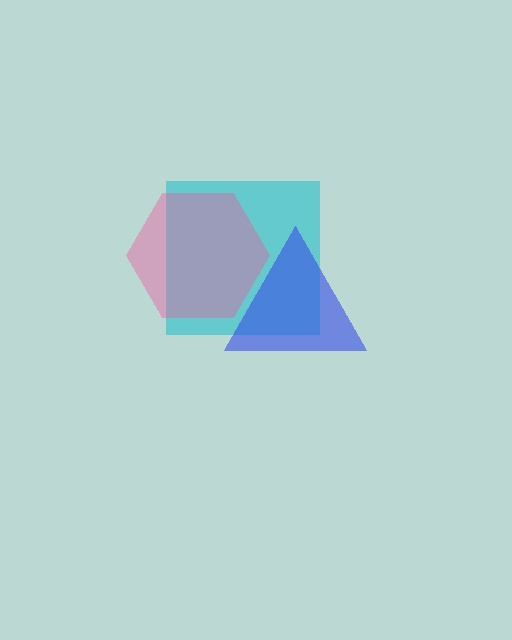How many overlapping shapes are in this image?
There are 3 overlapping shapes in the image.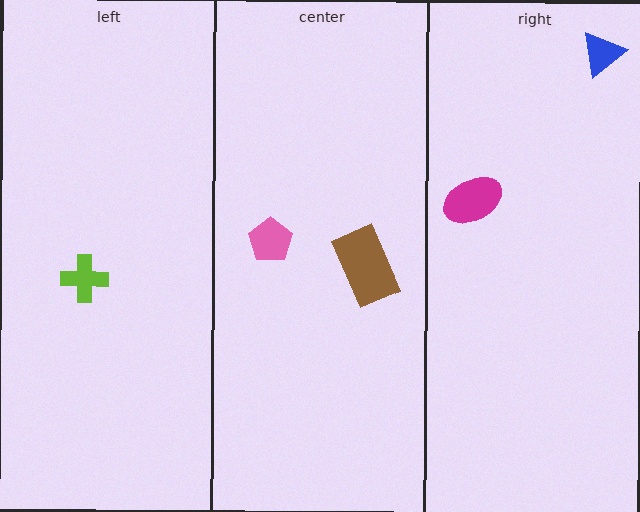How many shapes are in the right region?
2.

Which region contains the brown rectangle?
The center region.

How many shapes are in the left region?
1.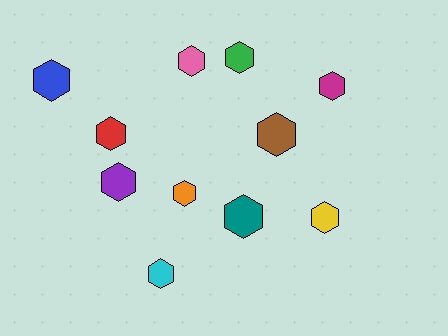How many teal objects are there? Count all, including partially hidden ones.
There is 1 teal object.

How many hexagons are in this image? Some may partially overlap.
There are 11 hexagons.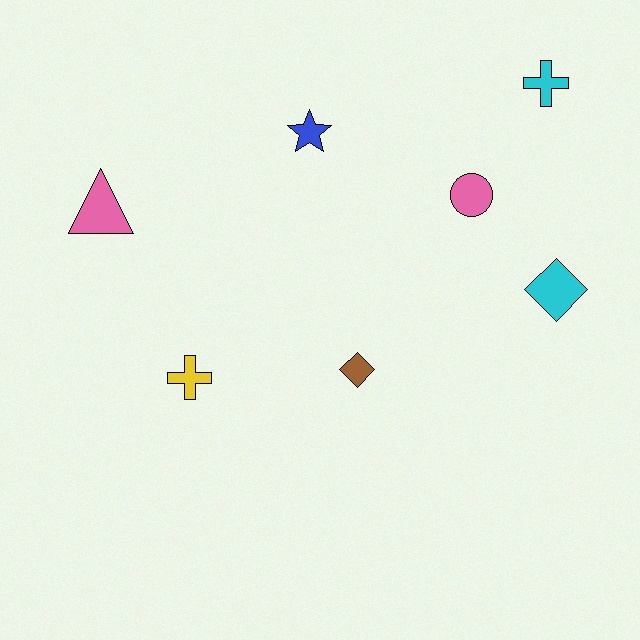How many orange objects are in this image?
There are no orange objects.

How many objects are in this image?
There are 7 objects.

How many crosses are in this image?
There are 2 crosses.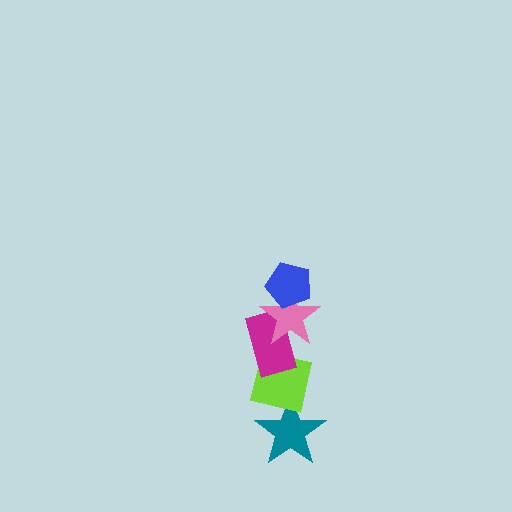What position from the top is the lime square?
The lime square is 4th from the top.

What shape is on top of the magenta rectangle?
The pink star is on top of the magenta rectangle.